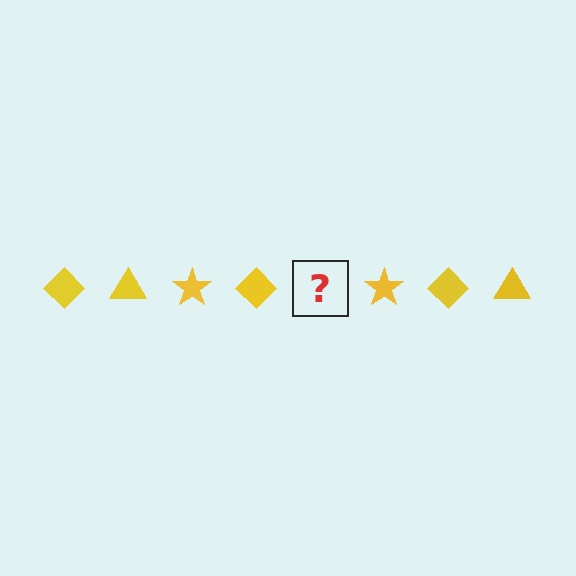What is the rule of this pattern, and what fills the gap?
The rule is that the pattern cycles through diamond, triangle, star shapes in yellow. The gap should be filled with a yellow triangle.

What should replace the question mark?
The question mark should be replaced with a yellow triangle.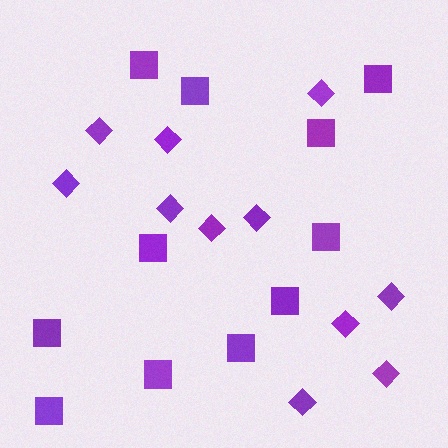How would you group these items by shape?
There are 2 groups: one group of squares (11) and one group of diamonds (11).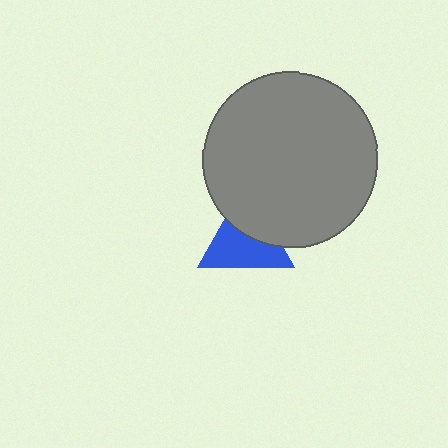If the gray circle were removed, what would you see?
You would see the complete blue triangle.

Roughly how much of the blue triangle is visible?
About half of it is visible (roughly 60%).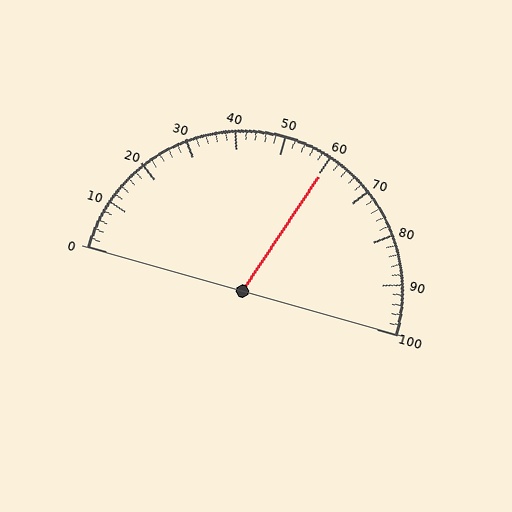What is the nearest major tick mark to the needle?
The nearest major tick mark is 60.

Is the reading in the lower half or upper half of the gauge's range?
The reading is in the upper half of the range (0 to 100).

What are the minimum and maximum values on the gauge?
The gauge ranges from 0 to 100.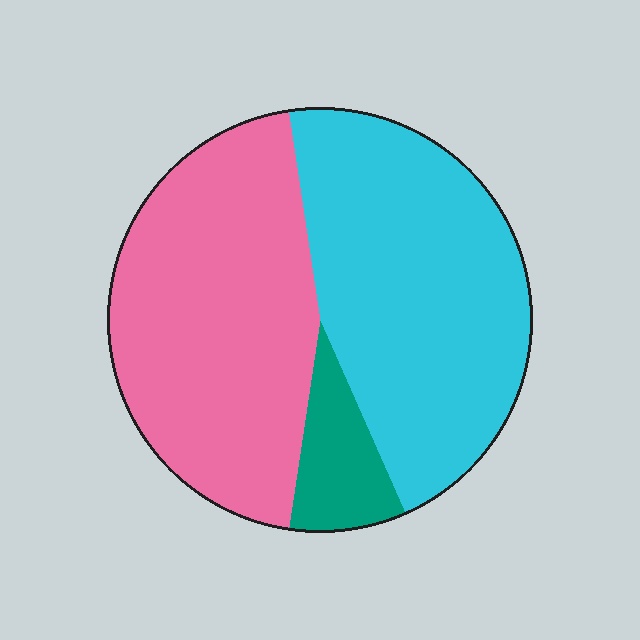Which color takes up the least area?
Teal, at roughly 10%.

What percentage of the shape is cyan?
Cyan takes up between a third and a half of the shape.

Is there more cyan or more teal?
Cyan.